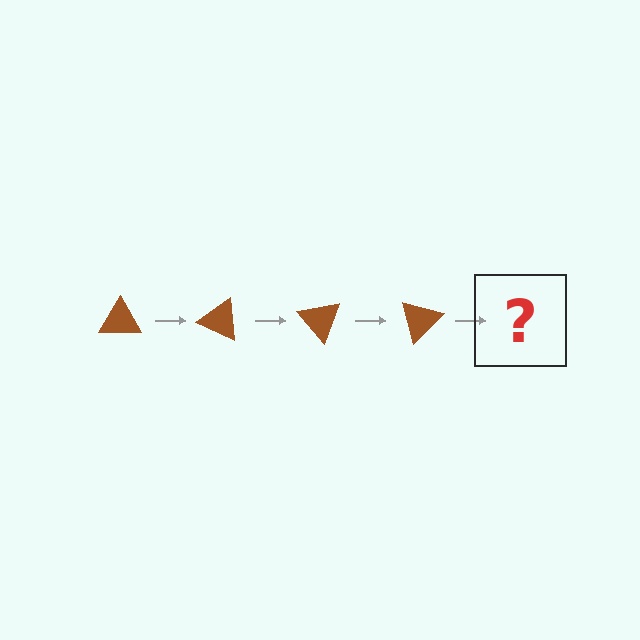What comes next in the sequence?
The next element should be a brown triangle rotated 100 degrees.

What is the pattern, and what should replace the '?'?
The pattern is that the triangle rotates 25 degrees each step. The '?' should be a brown triangle rotated 100 degrees.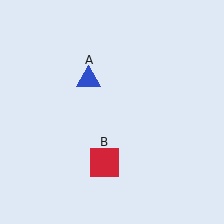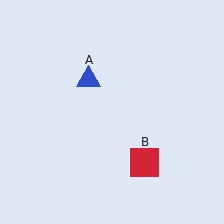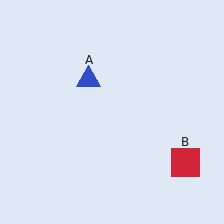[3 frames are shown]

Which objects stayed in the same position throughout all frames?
Blue triangle (object A) remained stationary.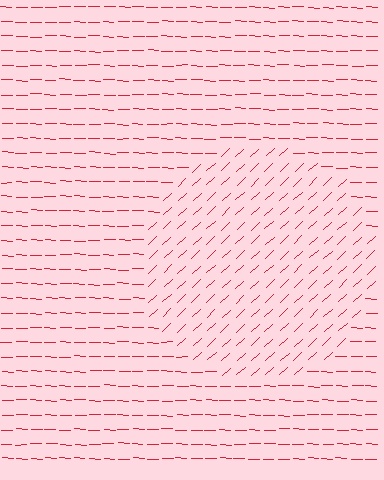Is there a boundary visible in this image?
Yes, there is a texture boundary formed by a change in line orientation.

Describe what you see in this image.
The image is filled with small red line segments. A circle region in the image has lines oriented differently from the surrounding lines, creating a visible texture boundary.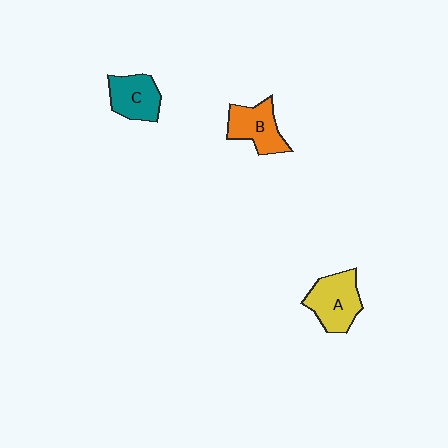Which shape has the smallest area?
Shape C (teal).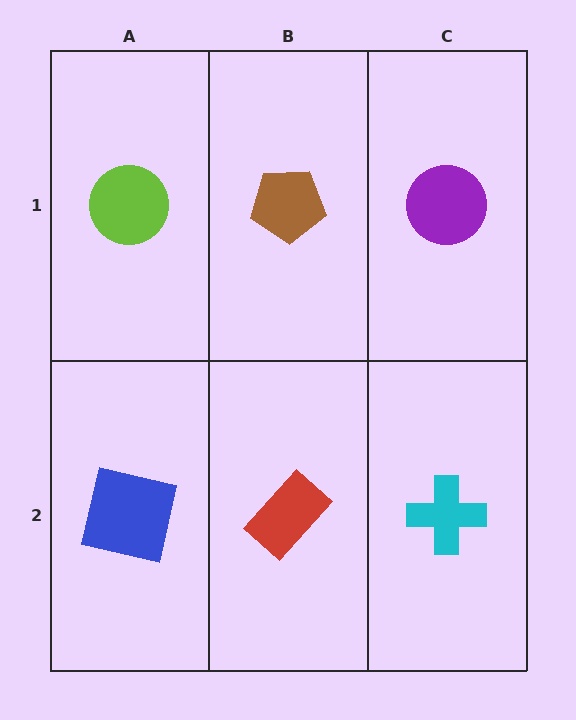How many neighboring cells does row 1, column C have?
2.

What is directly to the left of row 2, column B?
A blue square.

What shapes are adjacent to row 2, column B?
A brown pentagon (row 1, column B), a blue square (row 2, column A), a cyan cross (row 2, column C).